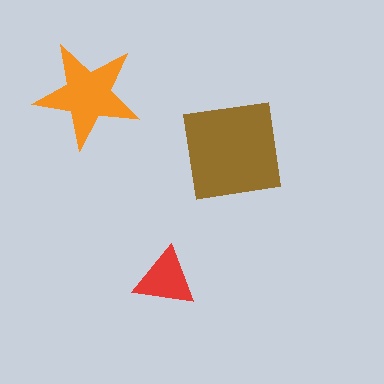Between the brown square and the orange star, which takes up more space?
The brown square.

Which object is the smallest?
The red triangle.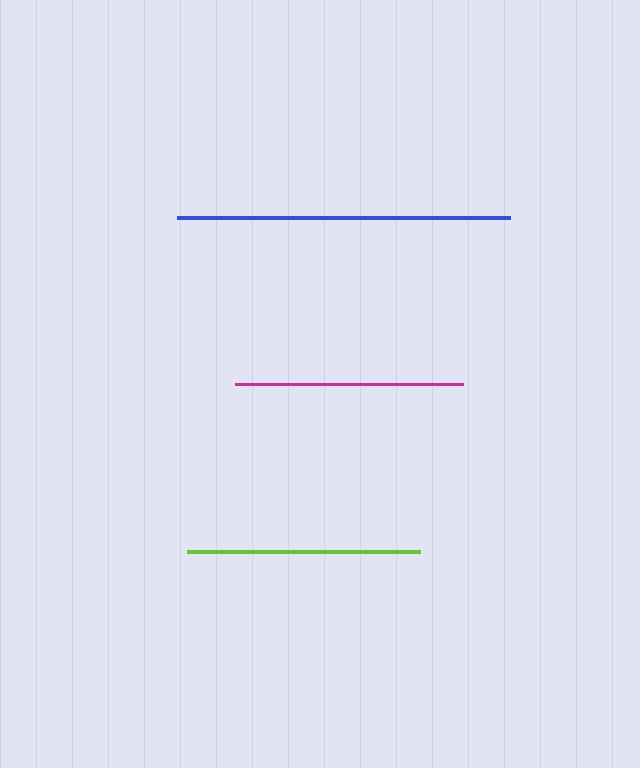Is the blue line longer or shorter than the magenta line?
The blue line is longer than the magenta line.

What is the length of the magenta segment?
The magenta segment is approximately 228 pixels long.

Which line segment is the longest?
The blue line is the longest at approximately 332 pixels.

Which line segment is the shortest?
The magenta line is the shortest at approximately 228 pixels.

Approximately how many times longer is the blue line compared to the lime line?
The blue line is approximately 1.4 times the length of the lime line.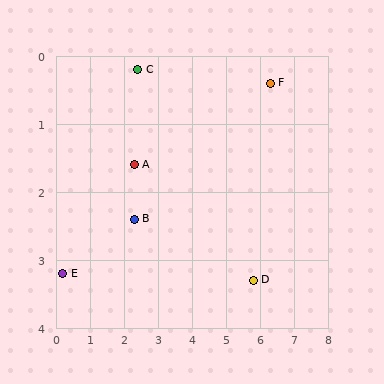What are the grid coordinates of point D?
Point D is at approximately (5.8, 3.3).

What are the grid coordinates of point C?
Point C is at approximately (2.4, 0.2).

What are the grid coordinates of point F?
Point F is at approximately (6.3, 0.4).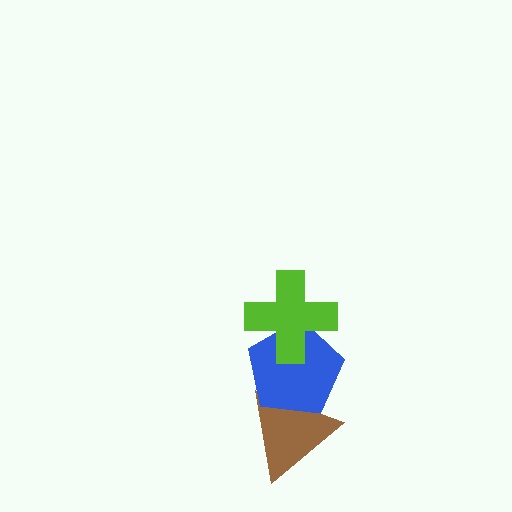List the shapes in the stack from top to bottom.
From top to bottom: the lime cross, the blue pentagon, the brown triangle.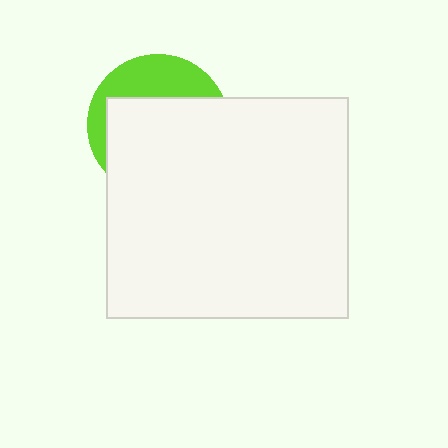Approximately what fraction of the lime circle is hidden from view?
Roughly 67% of the lime circle is hidden behind the white rectangle.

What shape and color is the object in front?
The object in front is a white rectangle.